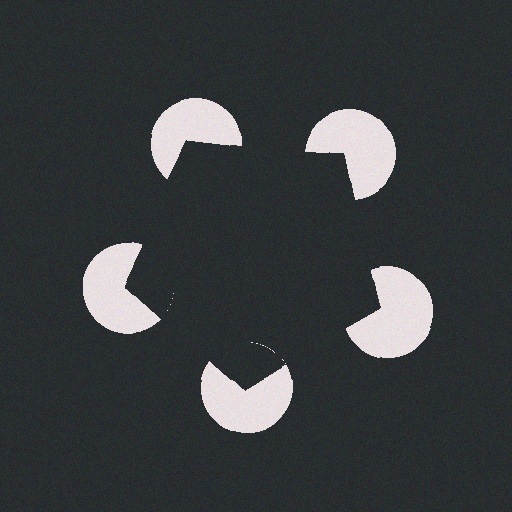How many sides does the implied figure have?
5 sides.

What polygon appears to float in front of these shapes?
An illusory pentagon — its edges are inferred from the aligned wedge cuts in the pac-man discs, not physically drawn.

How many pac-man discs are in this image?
There are 5 — one at each vertex of the illusory pentagon.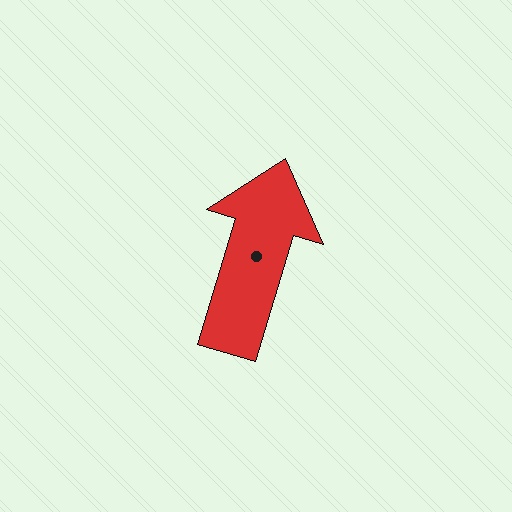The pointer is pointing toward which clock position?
Roughly 1 o'clock.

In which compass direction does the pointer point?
North.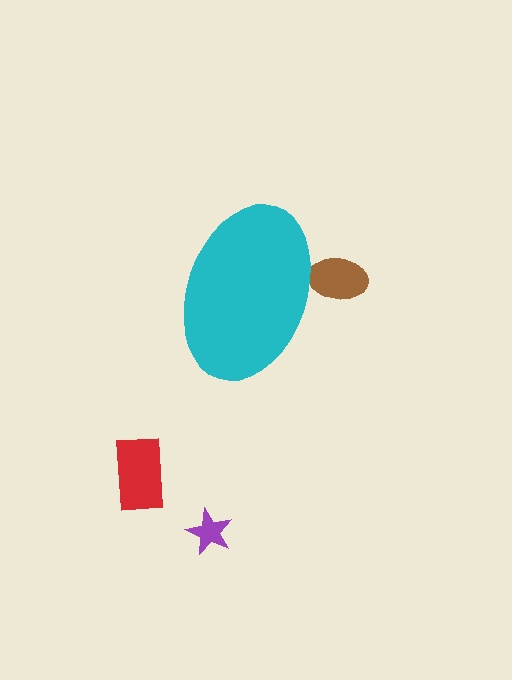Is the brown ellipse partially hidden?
Yes, the brown ellipse is partially hidden behind the cyan ellipse.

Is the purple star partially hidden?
No, the purple star is fully visible.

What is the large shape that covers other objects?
A cyan ellipse.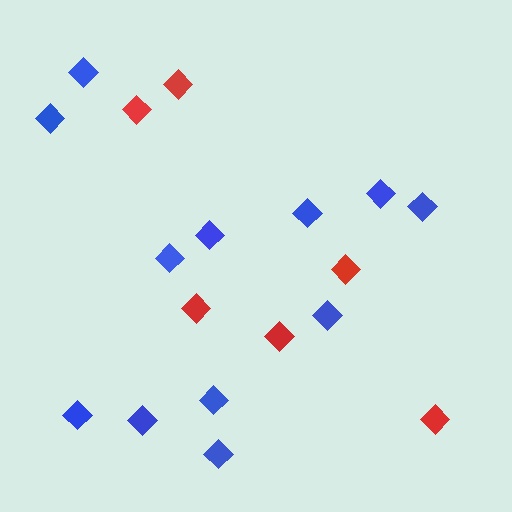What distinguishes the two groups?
There are 2 groups: one group of red diamonds (6) and one group of blue diamonds (12).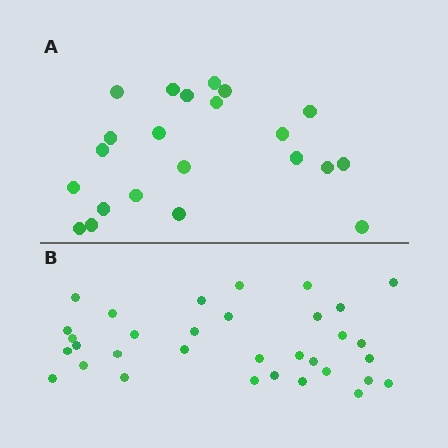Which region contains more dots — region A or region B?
Region B (the bottom region) has more dots.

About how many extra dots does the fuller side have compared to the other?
Region B has roughly 12 or so more dots than region A.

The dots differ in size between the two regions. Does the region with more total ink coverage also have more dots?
No. Region A has more total ink coverage because its dots are larger, but region B actually contains more individual dots. Total area can be misleading — the number of items is what matters here.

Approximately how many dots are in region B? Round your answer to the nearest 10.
About 30 dots. (The exact count is 33, which rounds to 30.)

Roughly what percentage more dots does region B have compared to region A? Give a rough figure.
About 50% more.